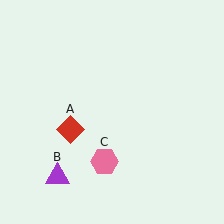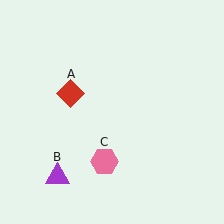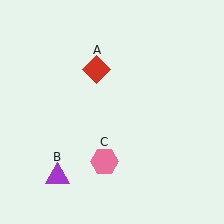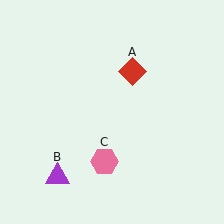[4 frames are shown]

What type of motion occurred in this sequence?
The red diamond (object A) rotated clockwise around the center of the scene.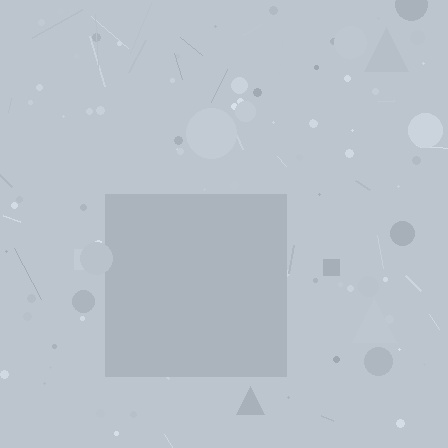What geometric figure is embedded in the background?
A square is embedded in the background.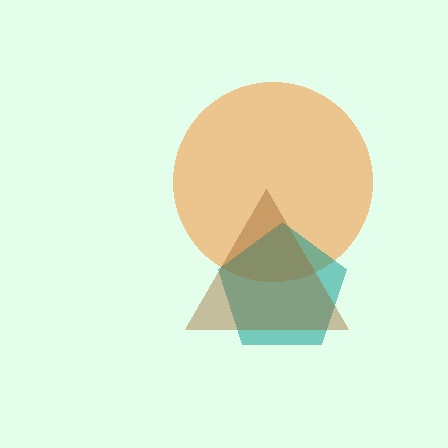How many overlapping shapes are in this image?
There are 3 overlapping shapes in the image.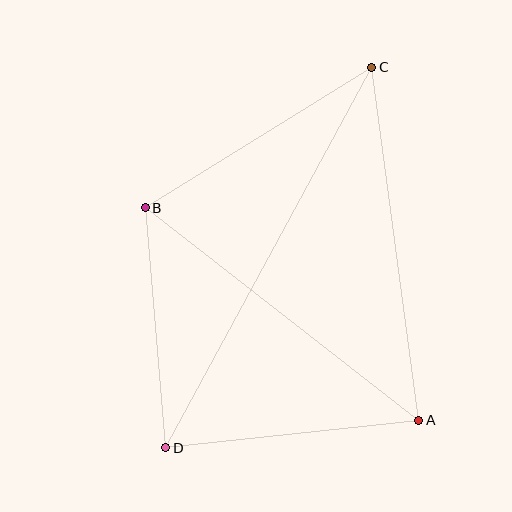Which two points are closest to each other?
Points B and D are closest to each other.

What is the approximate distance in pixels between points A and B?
The distance between A and B is approximately 346 pixels.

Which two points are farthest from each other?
Points C and D are farthest from each other.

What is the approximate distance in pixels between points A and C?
The distance between A and C is approximately 356 pixels.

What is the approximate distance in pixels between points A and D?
The distance between A and D is approximately 255 pixels.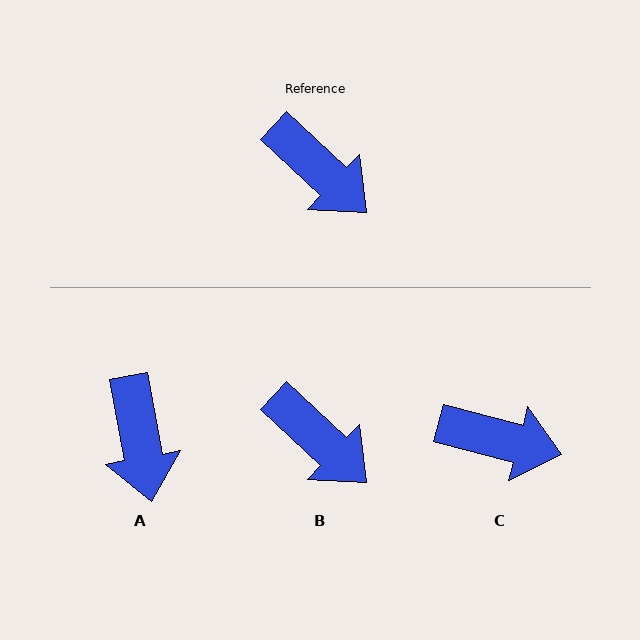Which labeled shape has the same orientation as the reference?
B.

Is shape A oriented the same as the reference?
No, it is off by about 36 degrees.